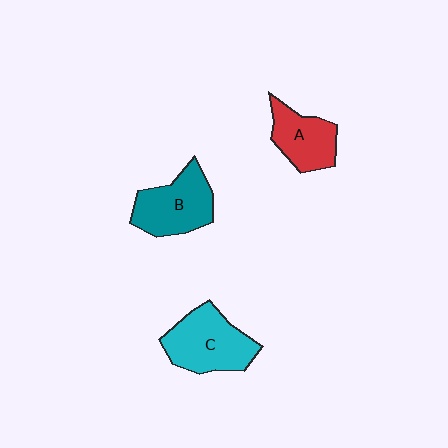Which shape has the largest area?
Shape C (cyan).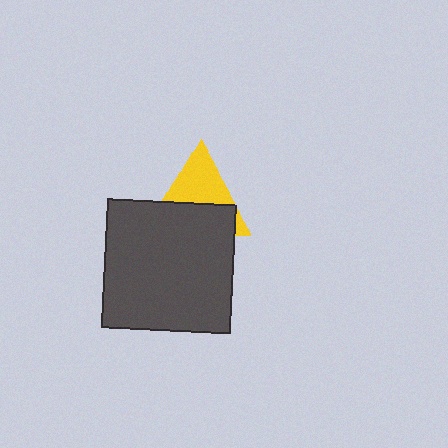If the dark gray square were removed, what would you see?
You would see the complete yellow triangle.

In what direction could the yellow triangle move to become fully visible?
The yellow triangle could move up. That would shift it out from behind the dark gray square entirely.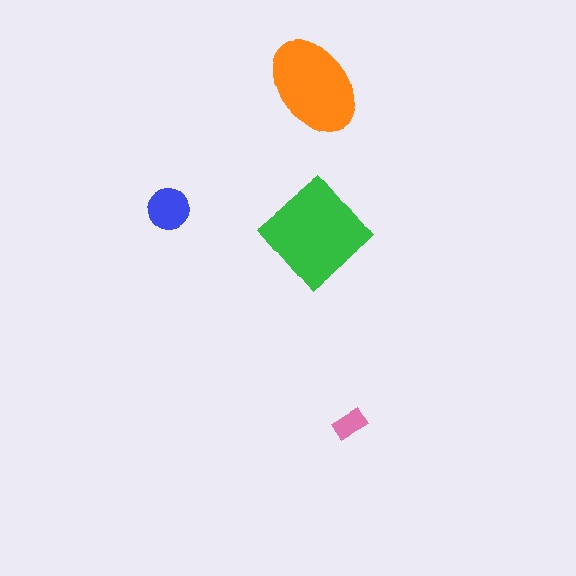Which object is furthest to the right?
The pink rectangle is rightmost.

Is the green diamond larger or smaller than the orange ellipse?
Larger.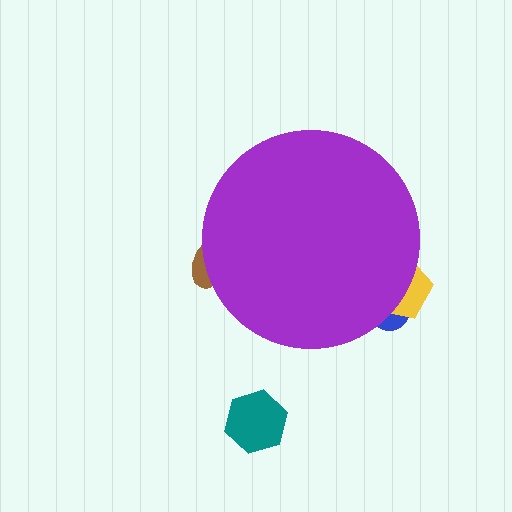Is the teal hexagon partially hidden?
No, the teal hexagon is fully visible.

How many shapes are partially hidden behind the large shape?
3 shapes are partially hidden.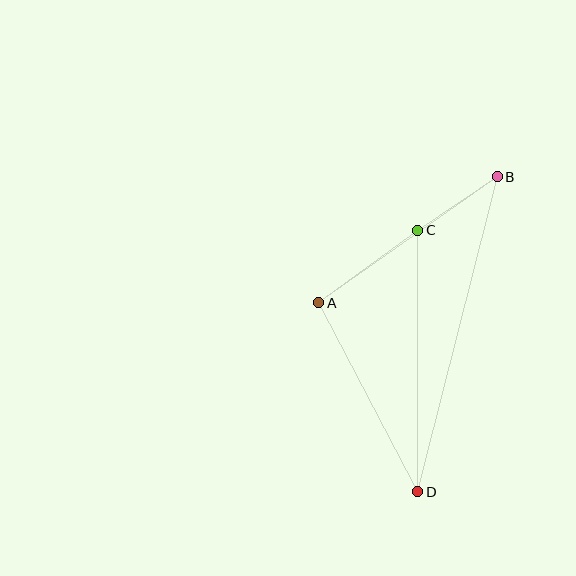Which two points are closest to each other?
Points B and C are closest to each other.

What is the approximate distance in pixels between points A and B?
The distance between A and B is approximately 219 pixels.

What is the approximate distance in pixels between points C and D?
The distance between C and D is approximately 261 pixels.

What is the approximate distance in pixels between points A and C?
The distance between A and C is approximately 123 pixels.